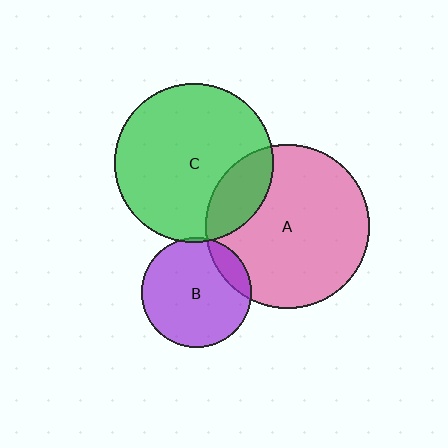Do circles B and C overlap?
Yes.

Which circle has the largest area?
Circle A (pink).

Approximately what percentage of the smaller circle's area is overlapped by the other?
Approximately 5%.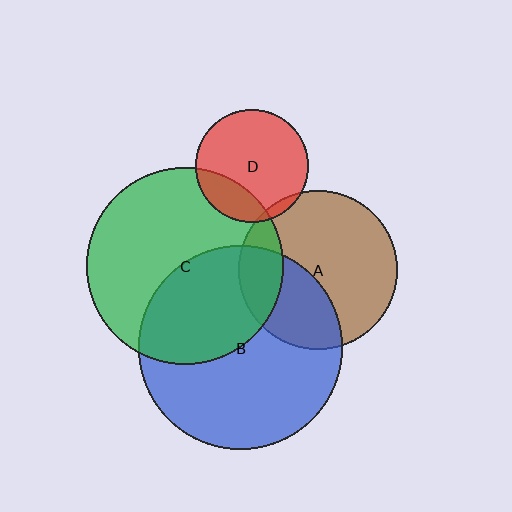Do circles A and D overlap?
Yes.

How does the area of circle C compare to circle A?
Approximately 1.5 times.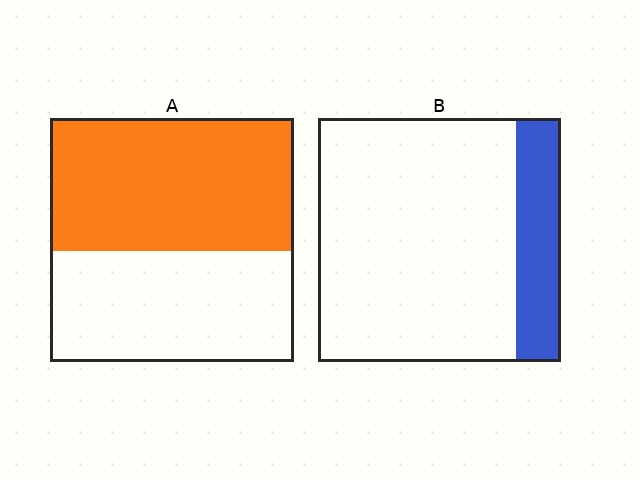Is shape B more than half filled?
No.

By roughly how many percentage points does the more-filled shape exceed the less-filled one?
By roughly 35 percentage points (A over B).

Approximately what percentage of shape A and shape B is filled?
A is approximately 55% and B is approximately 20%.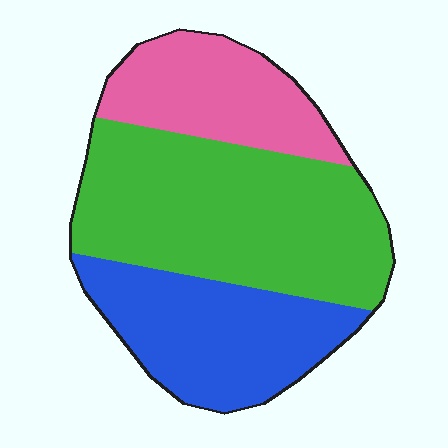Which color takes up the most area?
Green, at roughly 50%.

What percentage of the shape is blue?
Blue takes up about one third (1/3) of the shape.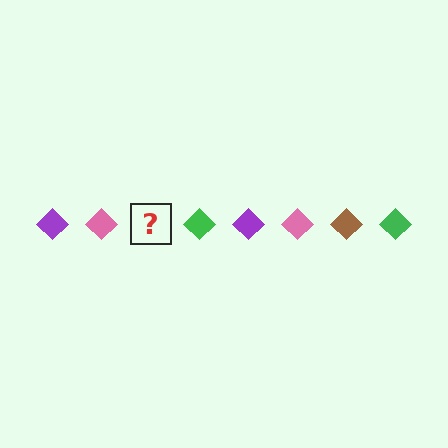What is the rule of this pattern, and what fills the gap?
The rule is that the pattern cycles through purple, pink, brown, green diamonds. The gap should be filled with a brown diamond.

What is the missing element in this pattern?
The missing element is a brown diamond.